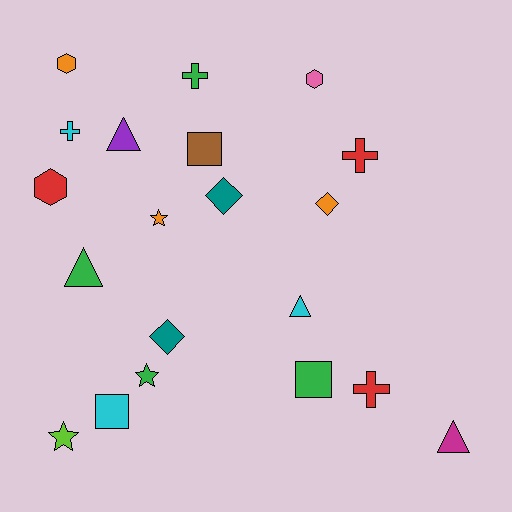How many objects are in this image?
There are 20 objects.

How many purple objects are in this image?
There is 1 purple object.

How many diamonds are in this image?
There are 3 diamonds.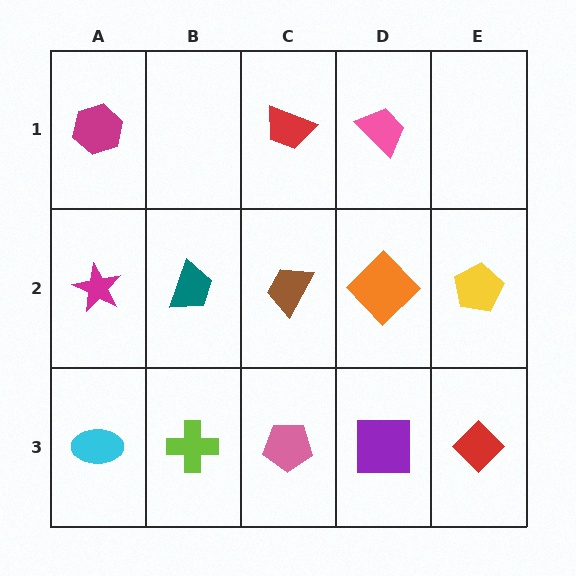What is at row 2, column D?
An orange diamond.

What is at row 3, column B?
A lime cross.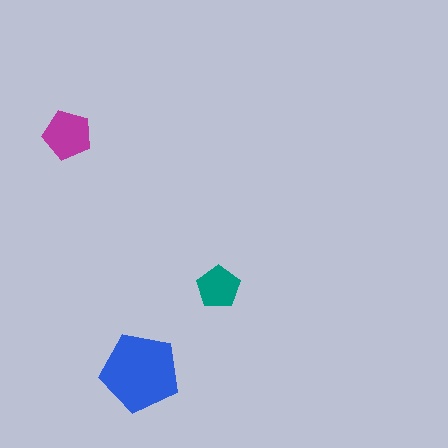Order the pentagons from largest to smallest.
the blue one, the magenta one, the teal one.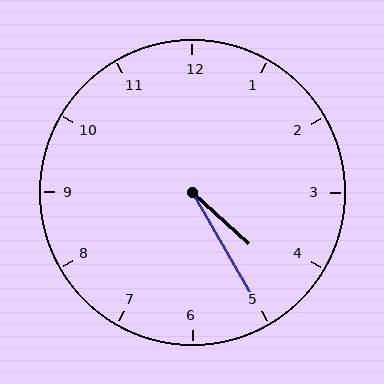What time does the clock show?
4:25.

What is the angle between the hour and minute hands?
Approximately 18 degrees.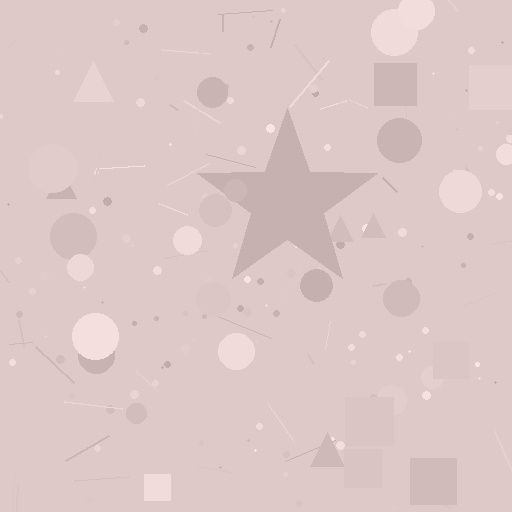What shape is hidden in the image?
A star is hidden in the image.